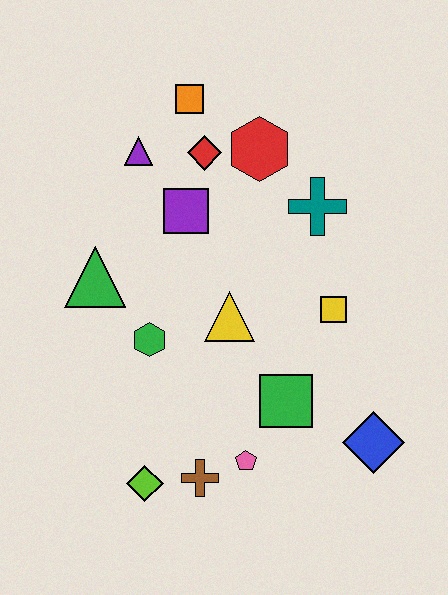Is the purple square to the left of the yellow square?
Yes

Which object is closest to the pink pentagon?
The brown cross is closest to the pink pentagon.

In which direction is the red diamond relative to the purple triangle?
The red diamond is to the right of the purple triangle.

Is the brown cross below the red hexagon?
Yes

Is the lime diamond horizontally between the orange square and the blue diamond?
No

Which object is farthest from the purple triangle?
The blue diamond is farthest from the purple triangle.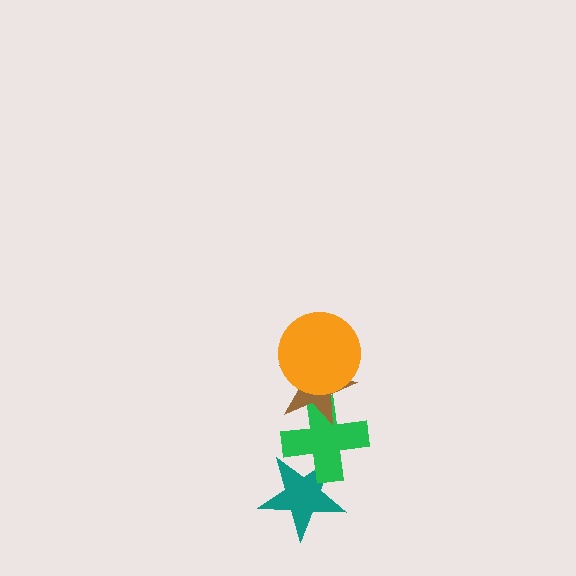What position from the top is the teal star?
The teal star is 4th from the top.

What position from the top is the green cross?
The green cross is 3rd from the top.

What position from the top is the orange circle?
The orange circle is 1st from the top.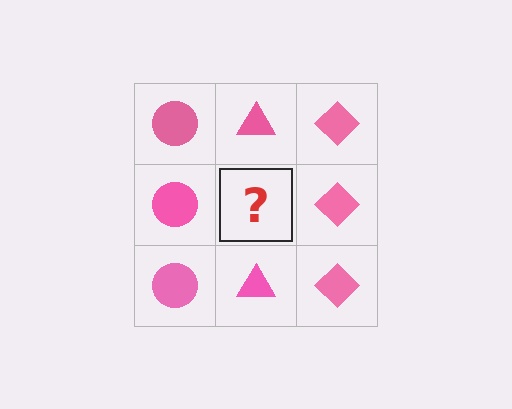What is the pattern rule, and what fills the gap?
The rule is that each column has a consistent shape. The gap should be filled with a pink triangle.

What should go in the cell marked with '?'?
The missing cell should contain a pink triangle.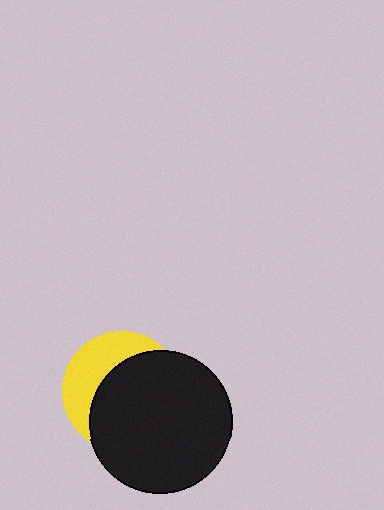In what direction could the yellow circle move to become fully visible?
The yellow circle could move toward the upper-left. That would shift it out from behind the black circle entirely.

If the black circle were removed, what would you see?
You would see the complete yellow circle.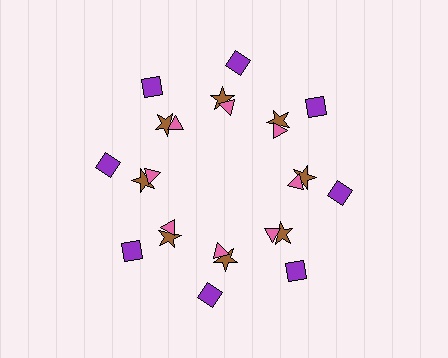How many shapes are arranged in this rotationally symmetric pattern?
There are 24 shapes, arranged in 8 groups of 3.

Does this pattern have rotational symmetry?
Yes, this pattern has 8-fold rotational symmetry. It looks the same after rotating 45 degrees around the center.